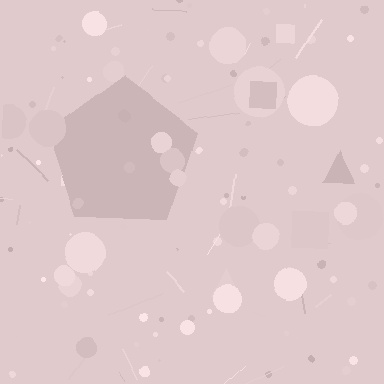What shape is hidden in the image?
A pentagon is hidden in the image.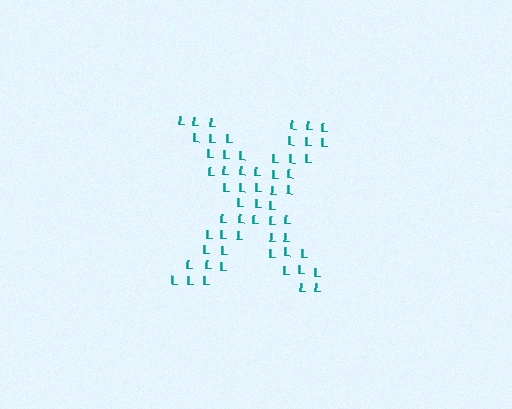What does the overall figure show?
The overall figure shows the letter X.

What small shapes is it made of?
It is made of small letter L's.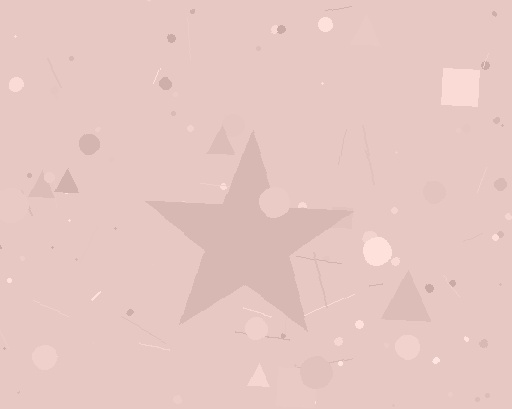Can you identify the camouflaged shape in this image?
The camouflaged shape is a star.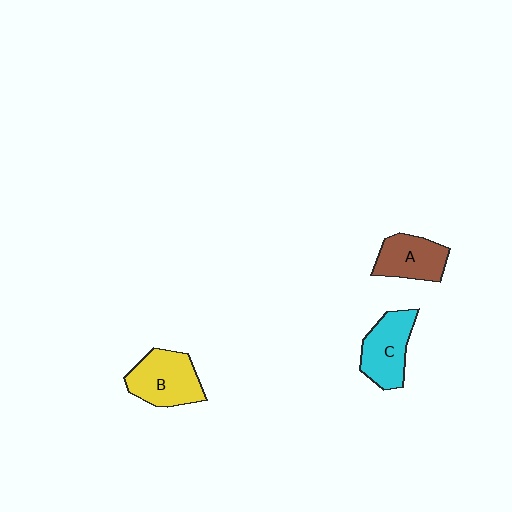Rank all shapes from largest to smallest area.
From largest to smallest: B (yellow), C (cyan), A (brown).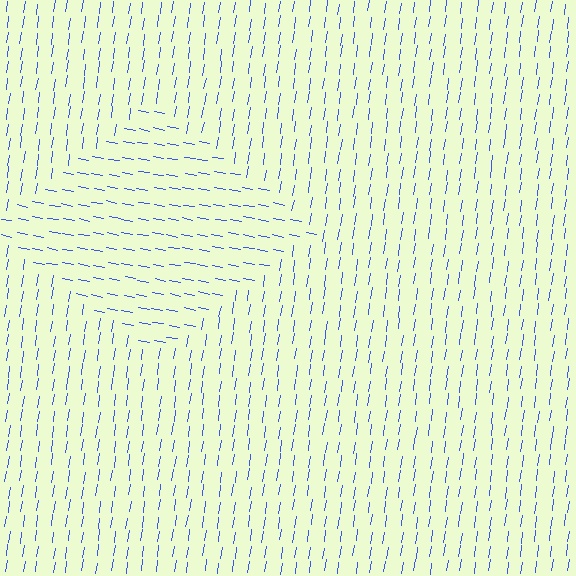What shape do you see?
I see a diamond.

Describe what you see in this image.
The image is filled with small blue line segments. A diamond region in the image has lines oriented differently from the surrounding lines, creating a visible texture boundary.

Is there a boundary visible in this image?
Yes, there is a texture boundary formed by a change in line orientation.